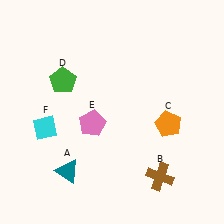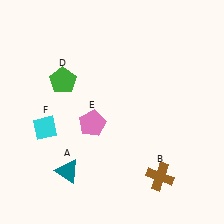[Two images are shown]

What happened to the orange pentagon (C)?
The orange pentagon (C) was removed in Image 2. It was in the bottom-right area of Image 1.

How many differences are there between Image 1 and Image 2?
There is 1 difference between the two images.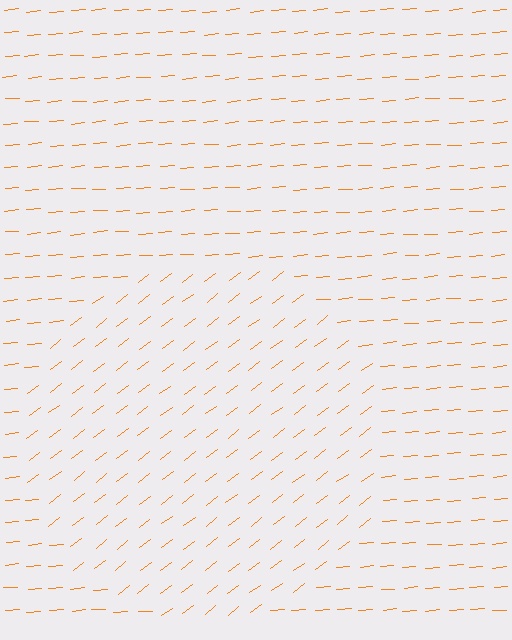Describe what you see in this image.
The image is filled with small orange line segments. A circle region in the image has lines oriented differently from the surrounding lines, creating a visible texture boundary.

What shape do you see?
I see a circle.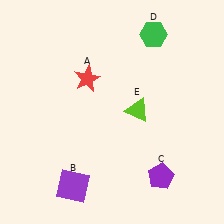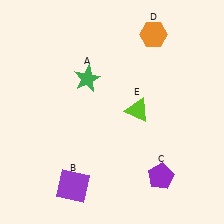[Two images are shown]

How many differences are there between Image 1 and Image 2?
There are 2 differences between the two images.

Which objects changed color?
A changed from red to green. D changed from green to orange.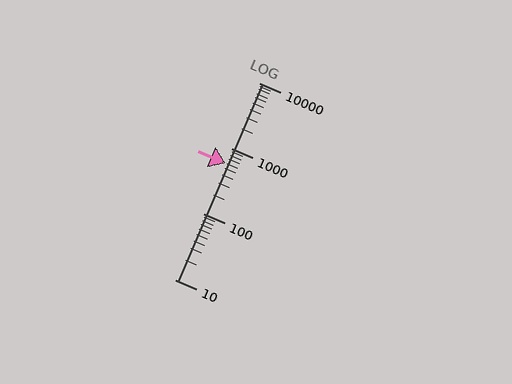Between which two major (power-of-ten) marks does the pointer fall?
The pointer is between 100 and 1000.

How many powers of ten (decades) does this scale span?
The scale spans 3 decades, from 10 to 10000.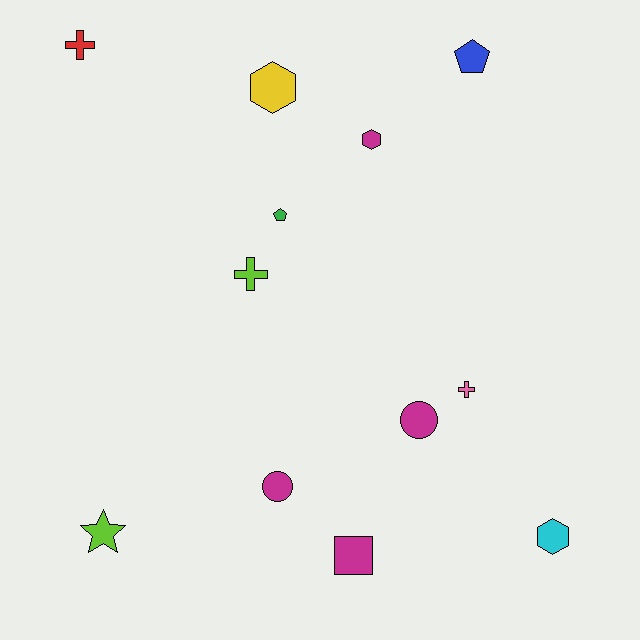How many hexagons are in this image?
There are 3 hexagons.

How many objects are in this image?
There are 12 objects.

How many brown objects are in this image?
There are no brown objects.